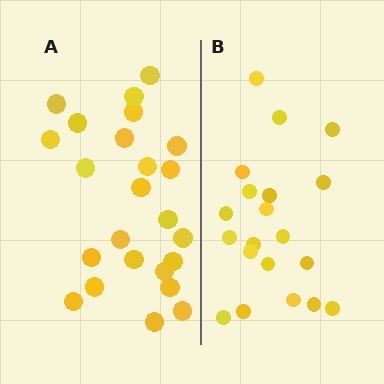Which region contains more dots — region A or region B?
Region A (the left region) has more dots.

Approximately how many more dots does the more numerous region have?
Region A has about 4 more dots than region B.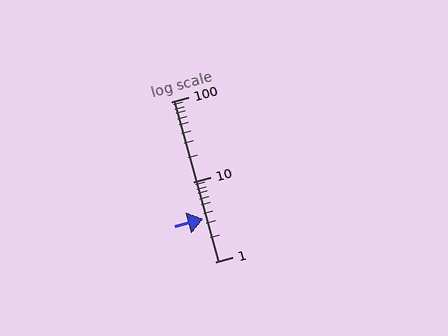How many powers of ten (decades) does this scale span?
The scale spans 2 decades, from 1 to 100.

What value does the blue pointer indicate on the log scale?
The pointer indicates approximately 3.4.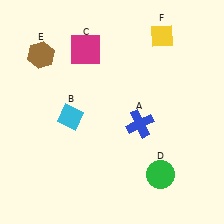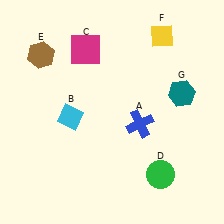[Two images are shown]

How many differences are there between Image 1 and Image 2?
There is 1 difference between the two images.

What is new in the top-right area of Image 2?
A teal hexagon (G) was added in the top-right area of Image 2.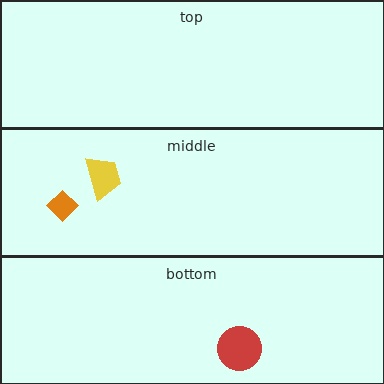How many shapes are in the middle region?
2.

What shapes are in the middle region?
The orange diamond, the yellow trapezoid.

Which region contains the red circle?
The bottom region.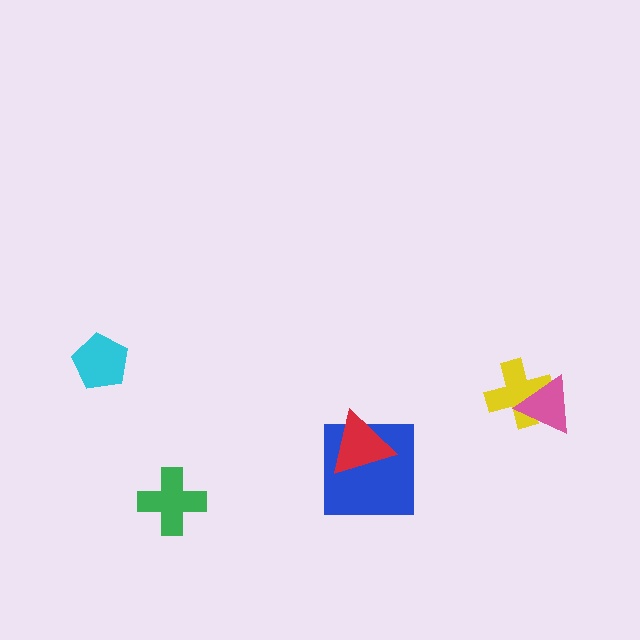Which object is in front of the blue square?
The red triangle is in front of the blue square.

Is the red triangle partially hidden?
No, no other shape covers it.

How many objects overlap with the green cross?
0 objects overlap with the green cross.